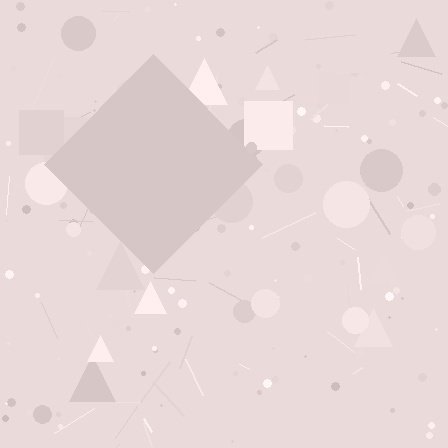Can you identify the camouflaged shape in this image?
The camouflaged shape is a diamond.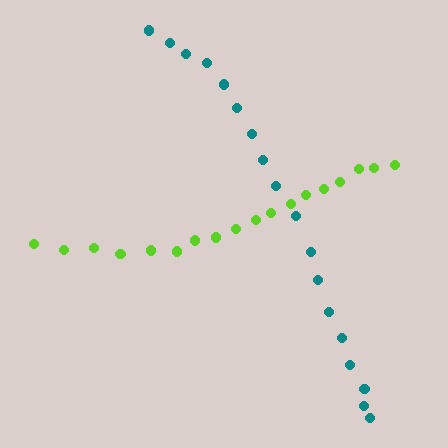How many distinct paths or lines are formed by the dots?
There are 2 distinct paths.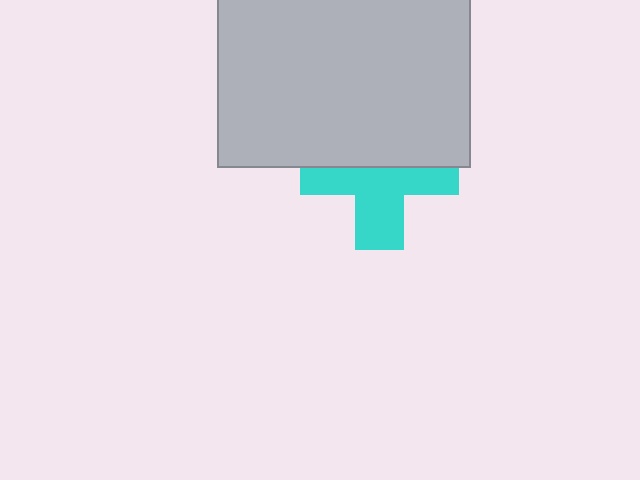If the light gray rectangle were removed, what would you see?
You would see the complete cyan cross.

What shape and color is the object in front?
The object in front is a light gray rectangle.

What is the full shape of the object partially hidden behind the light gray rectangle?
The partially hidden object is a cyan cross.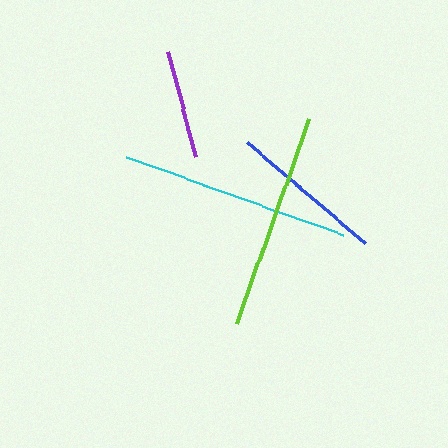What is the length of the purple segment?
The purple segment is approximately 107 pixels long.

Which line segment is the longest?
The cyan line is the longest at approximately 230 pixels.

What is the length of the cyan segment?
The cyan segment is approximately 230 pixels long.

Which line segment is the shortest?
The purple line is the shortest at approximately 107 pixels.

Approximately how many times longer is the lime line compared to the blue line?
The lime line is approximately 1.4 times the length of the blue line.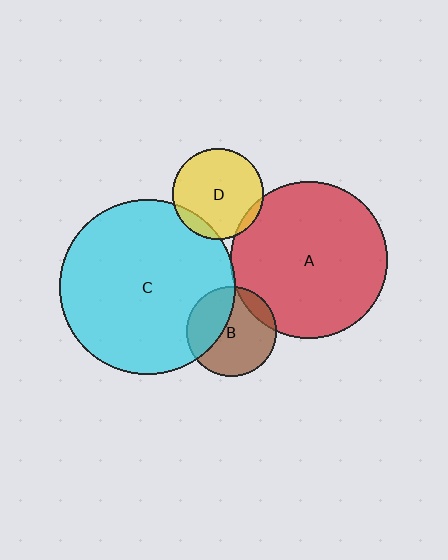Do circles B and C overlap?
Yes.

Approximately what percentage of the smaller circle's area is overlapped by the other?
Approximately 35%.